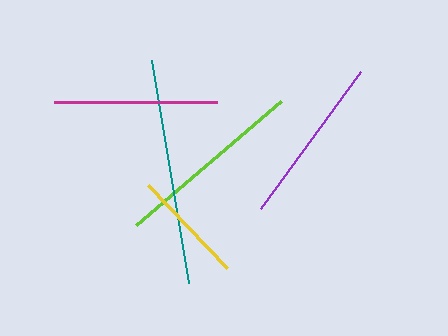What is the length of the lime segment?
The lime segment is approximately 190 pixels long.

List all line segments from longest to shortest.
From longest to shortest: teal, lime, purple, magenta, yellow.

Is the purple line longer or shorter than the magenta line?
The purple line is longer than the magenta line.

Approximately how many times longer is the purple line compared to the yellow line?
The purple line is approximately 1.5 times the length of the yellow line.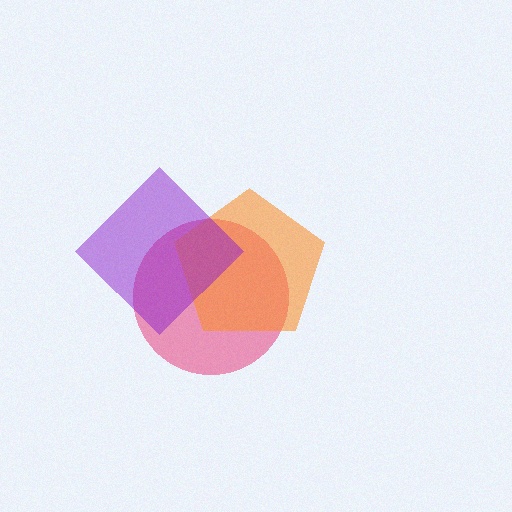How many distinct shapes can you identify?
There are 3 distinct shapes: a pink circle, an orange pentagon, a purple diamond.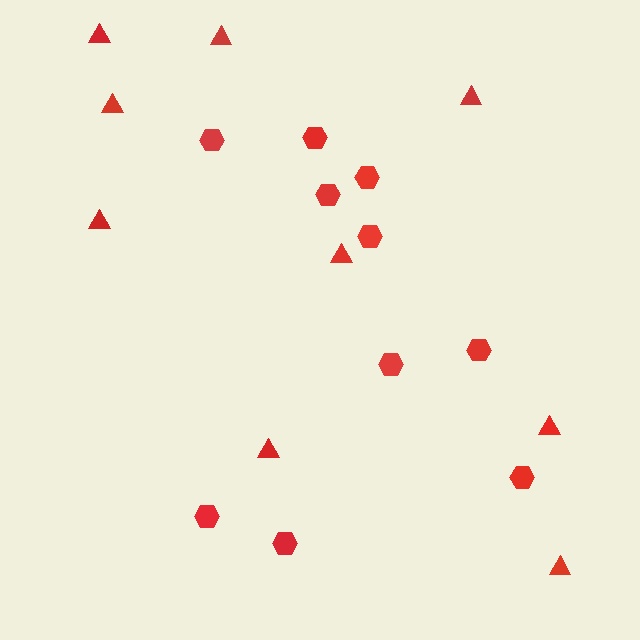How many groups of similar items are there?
There are 2 groups: one group of triangles (9) and one group of hexagons (10).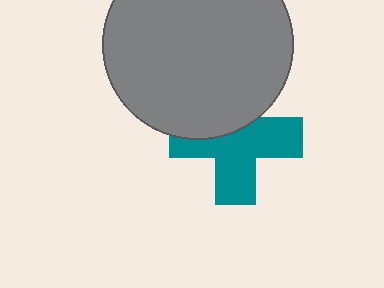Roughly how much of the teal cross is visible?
About half of it is visible (roughly 63%).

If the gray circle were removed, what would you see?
You would see the complete teal cross.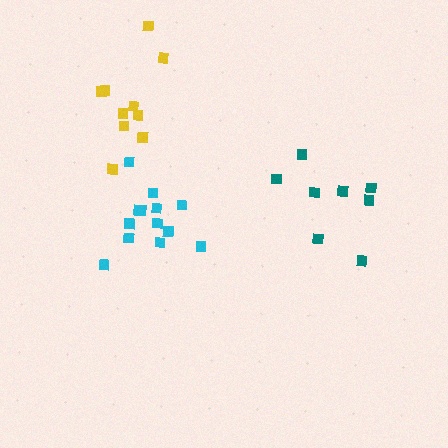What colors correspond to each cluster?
The clusters are colored: cyan, teal, yellow.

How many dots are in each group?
Group 1: 13 dots, Group 2: 8 dots, Group 3: 10 dots (31 total).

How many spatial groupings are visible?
There are 3 spatial groupings.